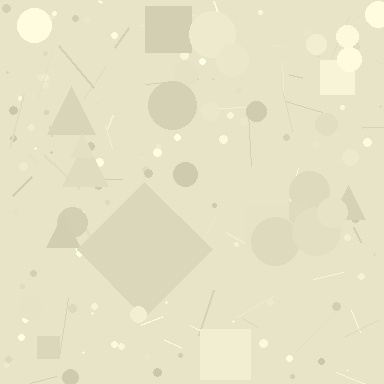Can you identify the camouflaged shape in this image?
The camouflaged shape is a diamond.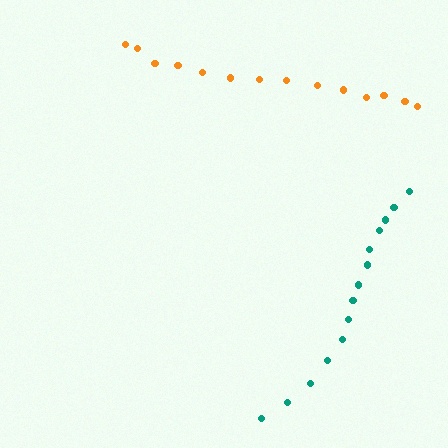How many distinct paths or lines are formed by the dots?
There are 2 distinct paths.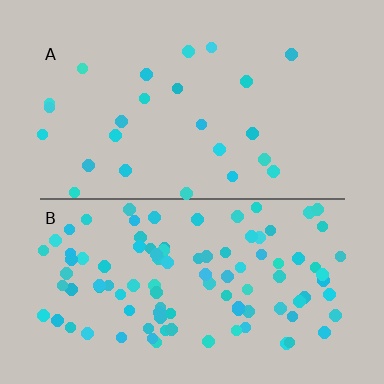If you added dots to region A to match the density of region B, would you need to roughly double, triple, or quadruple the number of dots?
Approximately quadruple.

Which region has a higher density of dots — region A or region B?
B (the bottom).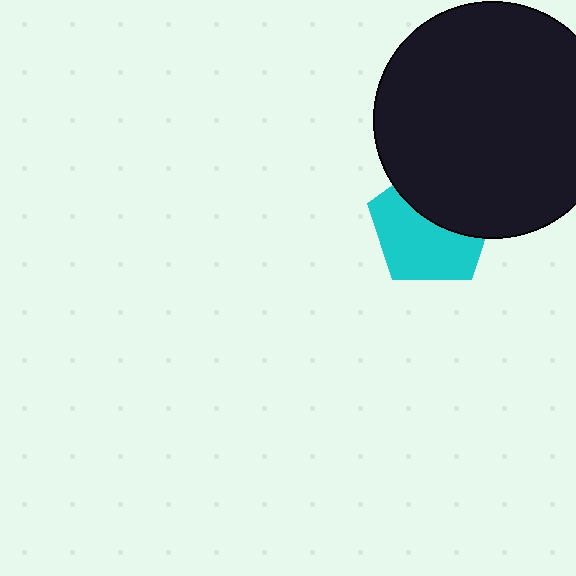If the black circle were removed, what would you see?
You would see the complete cyan pentagon.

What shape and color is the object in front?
The object in front is a black circle.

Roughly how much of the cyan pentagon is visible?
About half of it is visible (roughly 57%).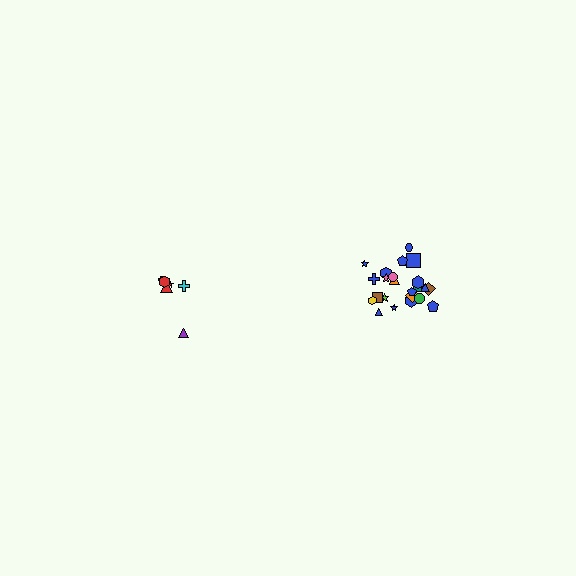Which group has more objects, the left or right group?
The right group.